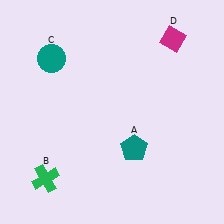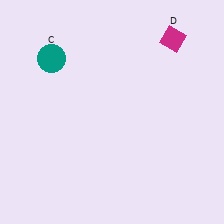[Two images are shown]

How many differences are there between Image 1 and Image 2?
There are 2 differences between the two images.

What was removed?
The teal pentagon (A), the green cross (B) were removed in Image 2.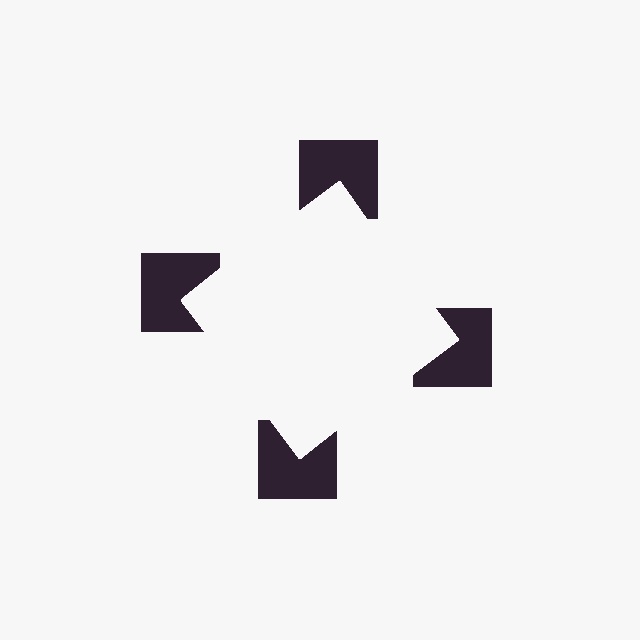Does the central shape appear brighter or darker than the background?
It typically appears slightly brighter than the background, even though no actual brightness change is drawn.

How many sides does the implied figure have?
4 sides.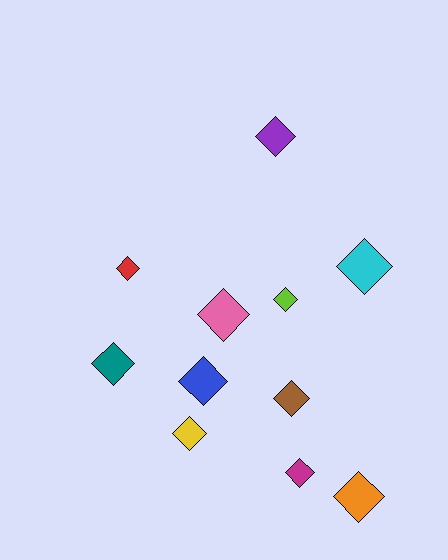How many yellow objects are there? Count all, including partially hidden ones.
There is 1 yellow object.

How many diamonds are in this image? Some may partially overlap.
There are 11 diamonds.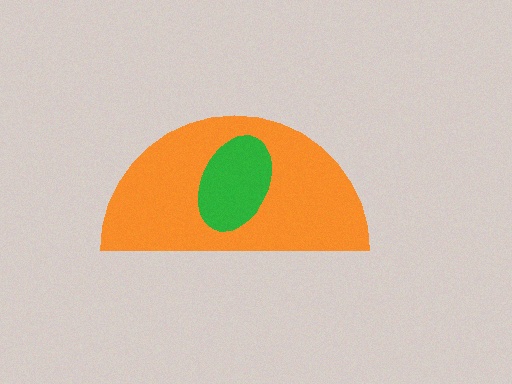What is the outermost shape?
The orange semicircle.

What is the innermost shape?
The green ellipse.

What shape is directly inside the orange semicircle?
The green ellipse.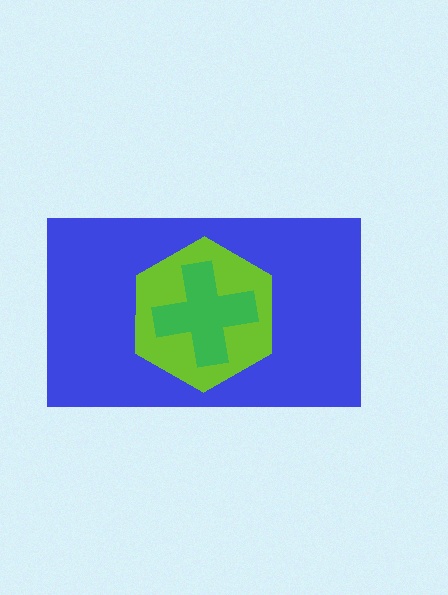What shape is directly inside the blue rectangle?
The lime hexagon.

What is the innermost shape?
The green cross.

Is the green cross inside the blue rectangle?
Yes.